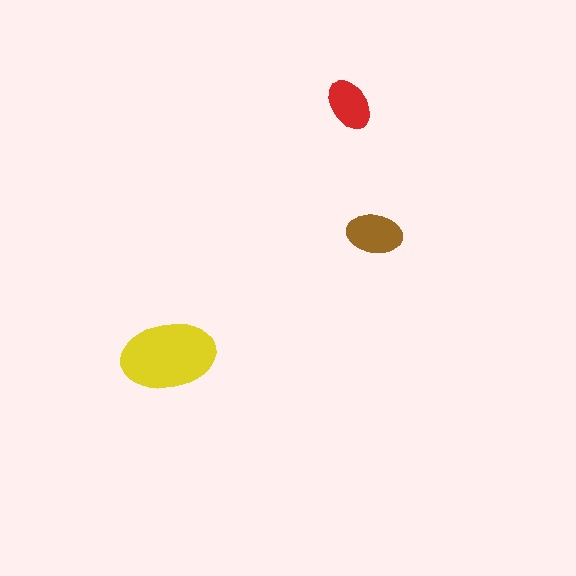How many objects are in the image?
There are 3 objects in the image.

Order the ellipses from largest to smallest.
the yellow one, the brown one, the red one.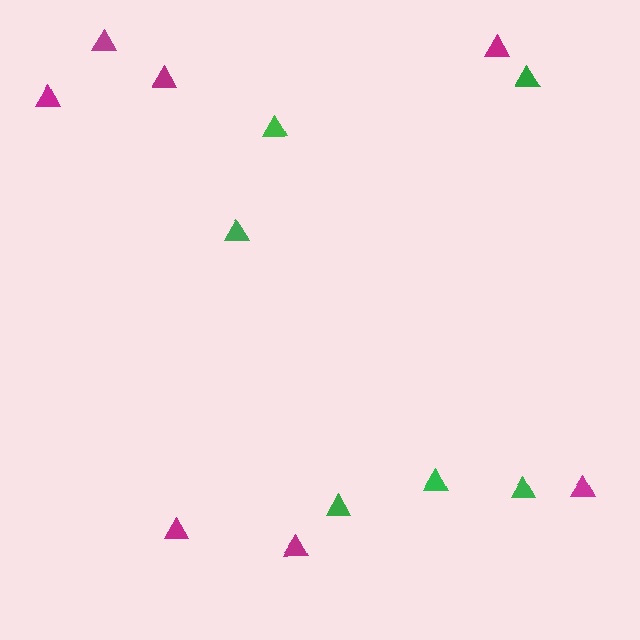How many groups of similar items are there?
There are 2 groups: one group of green triangles (6) and one group of magenta triangles (7).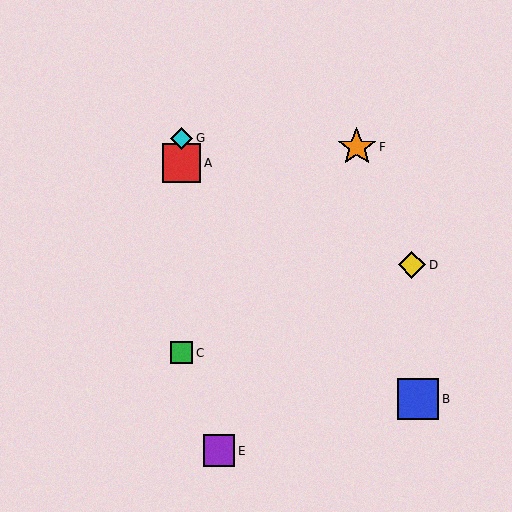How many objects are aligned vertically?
3 objects (A, C, G) are aligned vertically.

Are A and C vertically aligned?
Yes, both are at x≈182.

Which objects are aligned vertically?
Objects A, C, G are aligned vertically.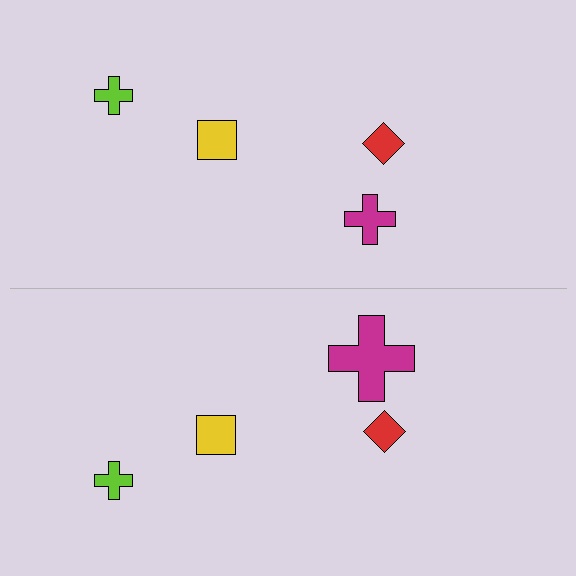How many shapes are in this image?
There are 8 shapes in this image.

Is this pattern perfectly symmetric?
No, the pattern is not perfectly symmetric. The magenta cross on the bottom side has a different size than its mirror counterpart.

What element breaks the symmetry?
The magenta cross on the bottom side has a different size than its mirror counterpart.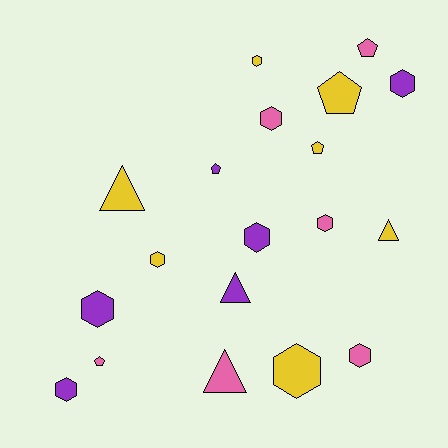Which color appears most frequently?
Yellow, with 7 objects.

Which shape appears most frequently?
Hexagon, with 10 objects.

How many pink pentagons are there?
There are 2 pink pentagons.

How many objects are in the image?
There are 19 objects.